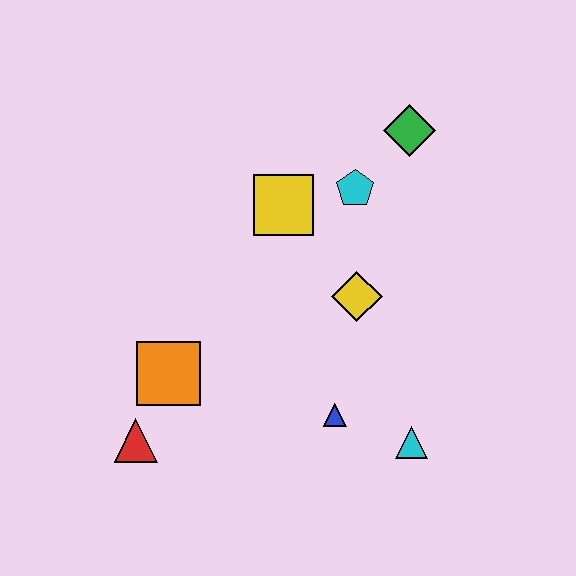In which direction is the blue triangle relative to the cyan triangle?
The blue triangle is to the left of the cyan triangle.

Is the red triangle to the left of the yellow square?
Yes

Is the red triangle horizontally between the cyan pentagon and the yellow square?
No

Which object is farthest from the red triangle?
The green diamond is farthest from the red triangle.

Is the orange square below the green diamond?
Yes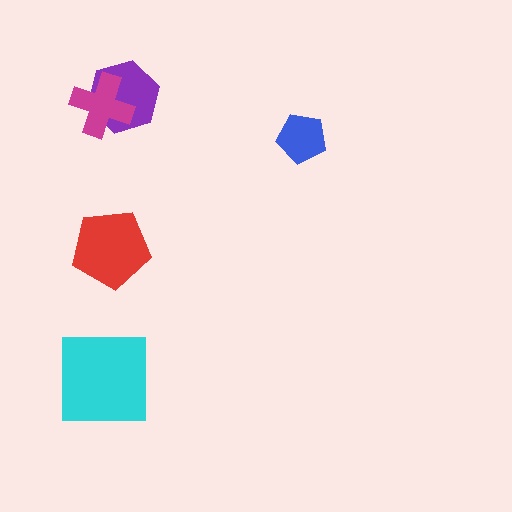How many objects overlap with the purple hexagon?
1 object overlaps with the purple hexagon.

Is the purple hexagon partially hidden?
Yes, it is partially covered by another shape.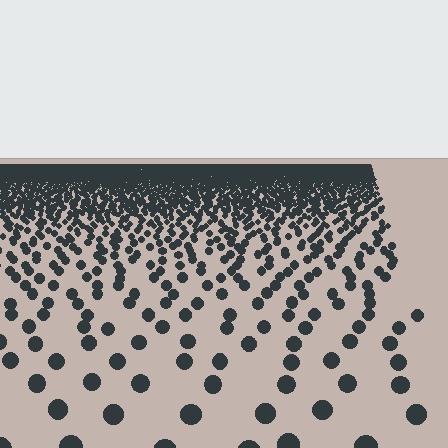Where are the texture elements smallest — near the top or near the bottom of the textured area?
Near the top.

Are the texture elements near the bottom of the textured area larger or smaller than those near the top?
Larger. Near the bottom, elements are closer to the viewer and appear at a bigger on-screen size.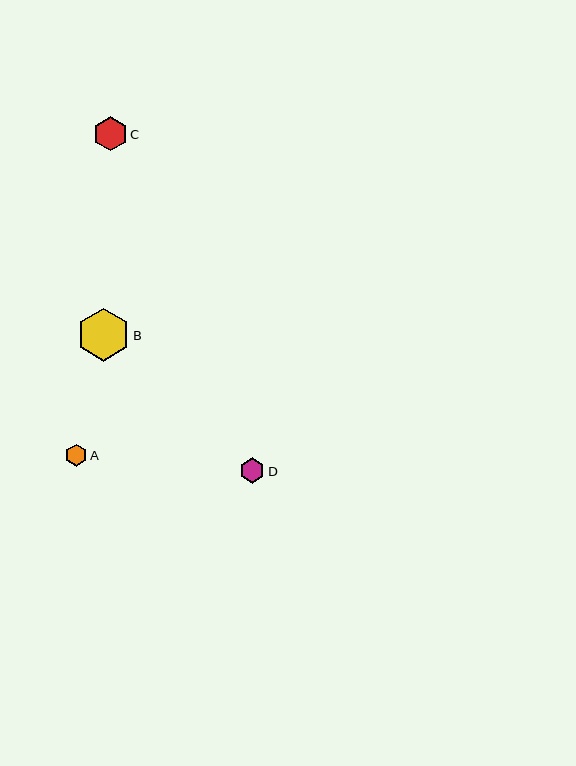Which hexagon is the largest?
Hexagon B is the largest with a size of approximately 53 pixels.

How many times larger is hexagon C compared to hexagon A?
Hexagon C is approximately 1.5 times the size of hexagon A.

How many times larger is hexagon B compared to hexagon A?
Hexagon B is approximately 2.4 times the size of hexagon A.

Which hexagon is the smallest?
Hexagon A is the smallest with a size of approximately 22 pixels.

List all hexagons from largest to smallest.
From largest to smallest: B, C, D, A.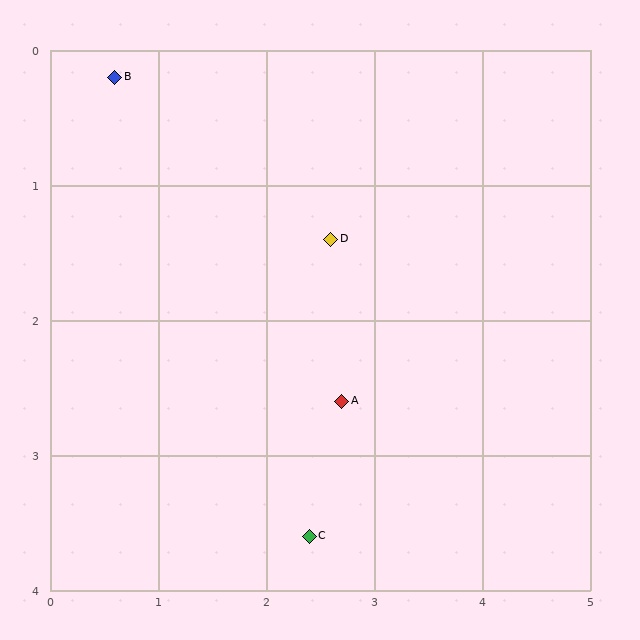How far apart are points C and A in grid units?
Points C and A are about 1.0 grid units apart.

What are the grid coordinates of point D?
Point D is at approximately (2.6, 1.4).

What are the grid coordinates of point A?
Point A is at approximately (2.7, 2.6).